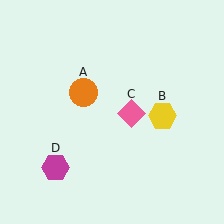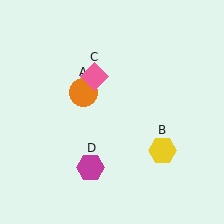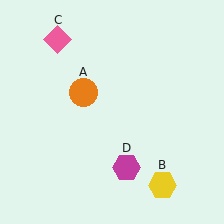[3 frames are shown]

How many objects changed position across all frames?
3 objects changed position: yellow hexagon (object B), pink diamond (object C), magenta hexagon (object D).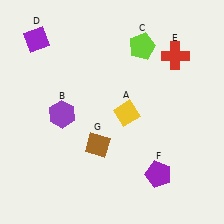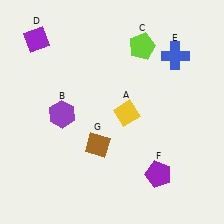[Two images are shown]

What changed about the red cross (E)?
In Image 1, E is red. In Image 2, it changed to blue.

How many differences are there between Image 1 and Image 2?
There is 1 difference between the two images.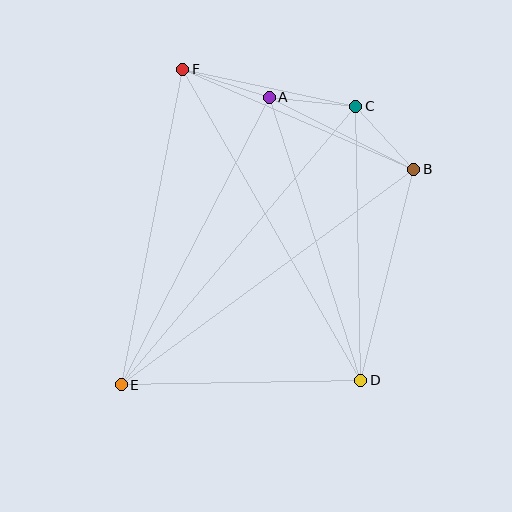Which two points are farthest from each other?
Points C and E are farthest from each other.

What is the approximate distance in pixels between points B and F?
The distance between B and F is approximately 252 pixels.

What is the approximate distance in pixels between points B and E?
The distance between B and E is approximately 363 pixels.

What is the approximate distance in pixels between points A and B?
The distance between A and B is approximately 162 pixels.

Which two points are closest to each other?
Points B and C are closest to each other.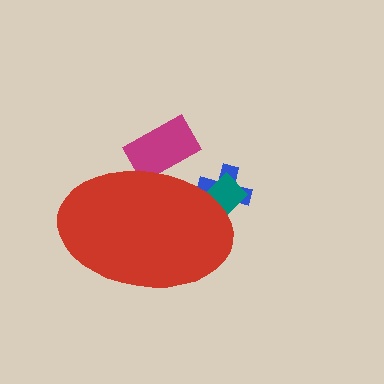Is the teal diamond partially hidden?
Yes, the teal diamond is partially hidden behind the red ellipse.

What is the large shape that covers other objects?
A red ellipse.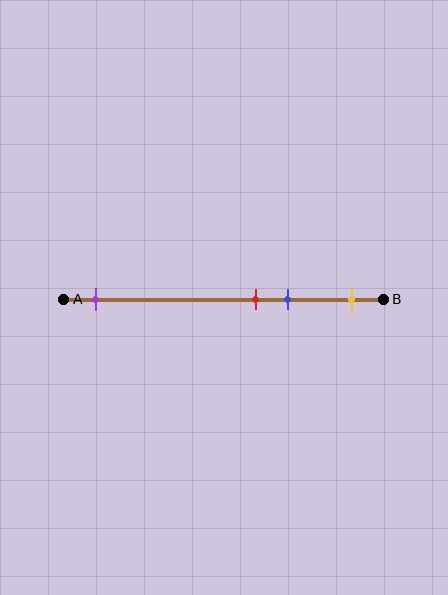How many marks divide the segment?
There are 4 marks dividing the segment.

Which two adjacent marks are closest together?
The red and blue marks are the closest adjacent pair.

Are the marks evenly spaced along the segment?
No, the marks are not evenly spaced.